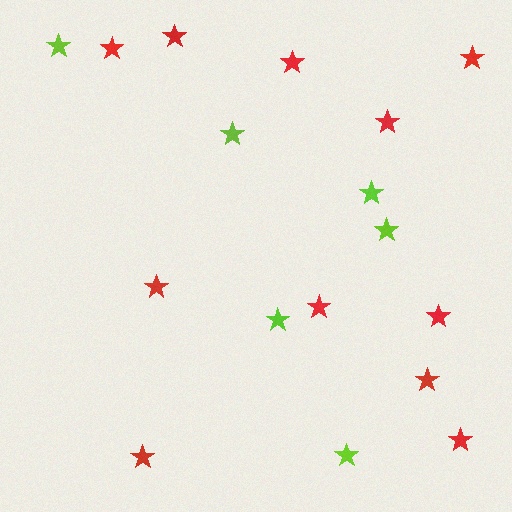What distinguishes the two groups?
There are 2 groups: one group of red stars (11) and one group of lime stars (6).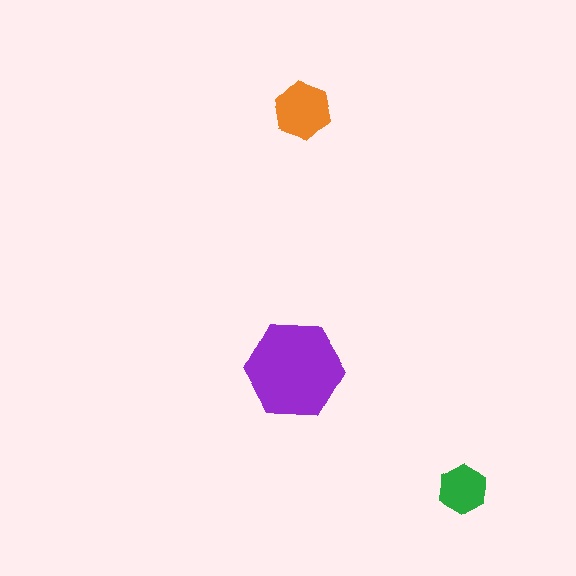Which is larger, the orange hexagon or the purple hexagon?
The purple one.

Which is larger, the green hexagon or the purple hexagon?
The purple one.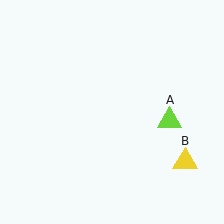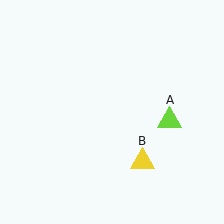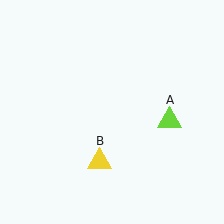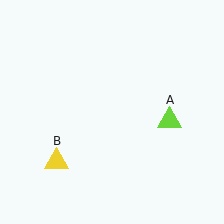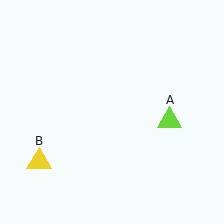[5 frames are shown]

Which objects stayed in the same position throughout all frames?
Lime triangle (object A) remained stationary.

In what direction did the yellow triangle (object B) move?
The yellow triangle (object B) moved left.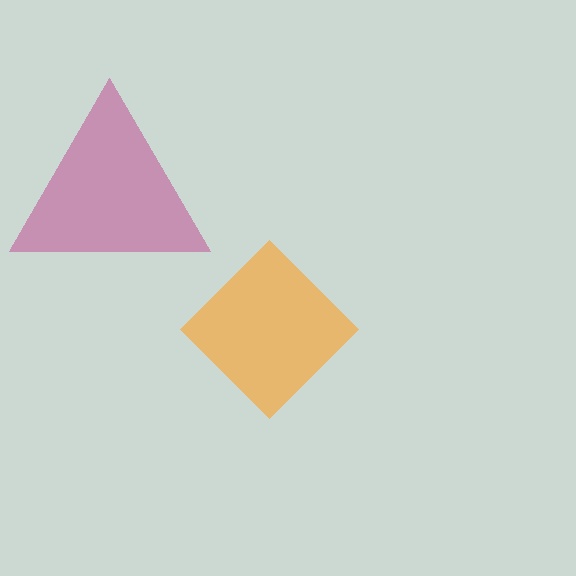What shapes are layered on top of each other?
The layered shapes are: an orange diamond, a magenta triangle.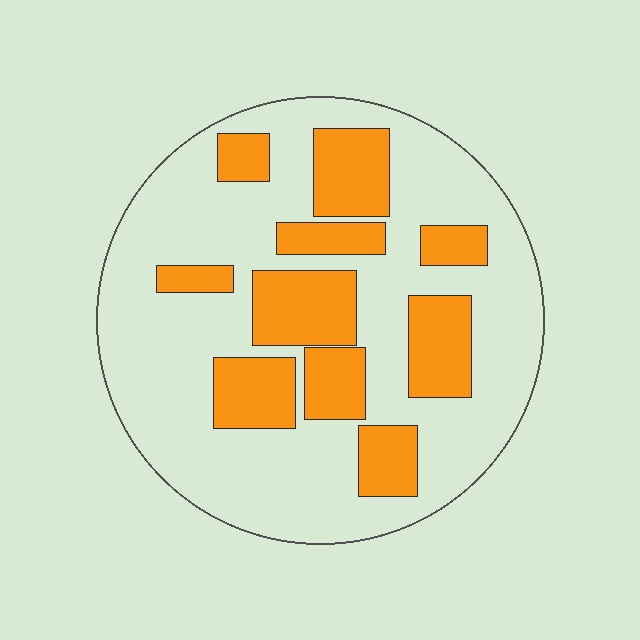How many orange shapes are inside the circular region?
10.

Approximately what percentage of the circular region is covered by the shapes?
Approximately 30%.